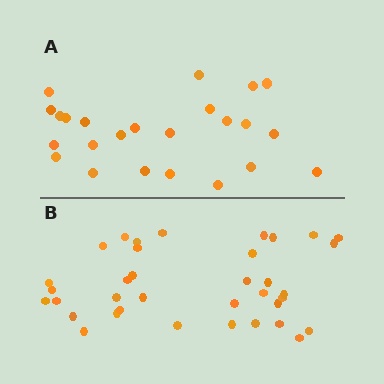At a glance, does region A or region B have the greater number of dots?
Region B (the bottom region) has more dots.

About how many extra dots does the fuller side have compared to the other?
Region B has roughly 12 or so more dots than region A.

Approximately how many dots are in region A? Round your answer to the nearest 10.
About 20 dots. (The exact count is 24, which rounds to 20.)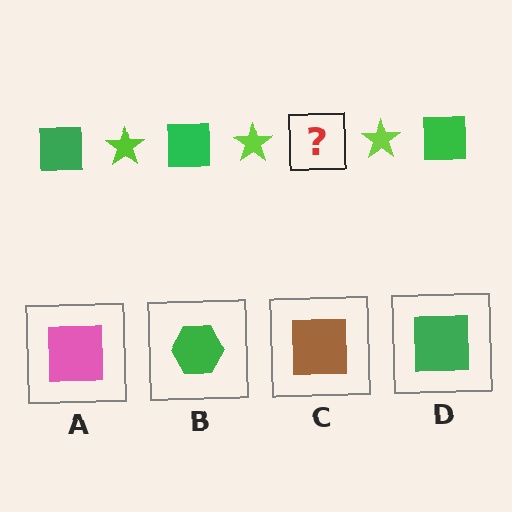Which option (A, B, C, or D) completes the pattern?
D.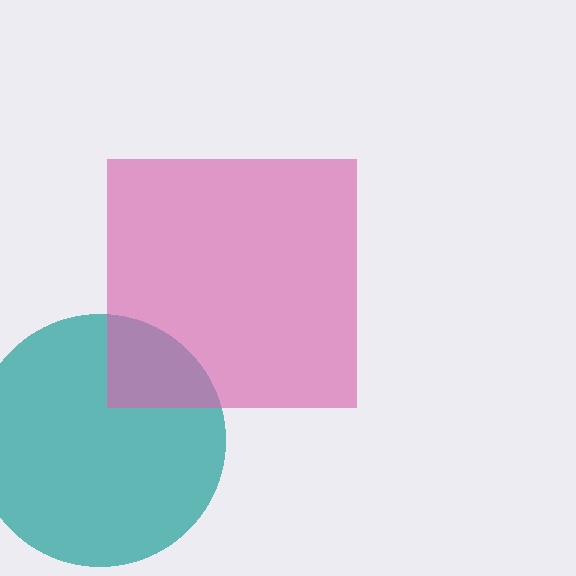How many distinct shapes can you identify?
There are 2 distinct shapes: a teal circle, a pink square.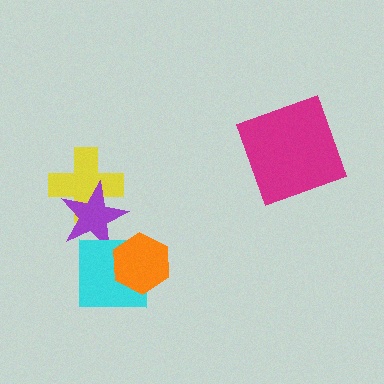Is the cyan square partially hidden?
Yes, it is partially covered by another shape.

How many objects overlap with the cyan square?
2 objects overlap with the cyan square.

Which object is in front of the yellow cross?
The purple star is in front of the yellow cross.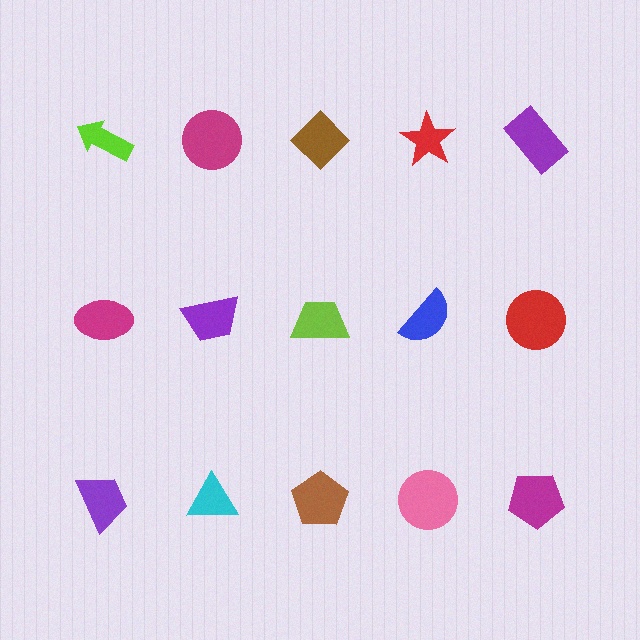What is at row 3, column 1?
A purple trapezoid.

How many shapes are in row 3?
5 shapes.